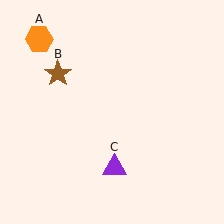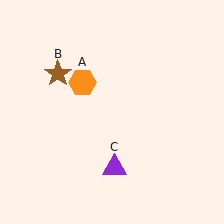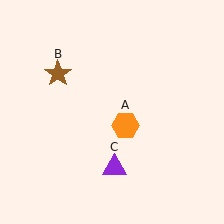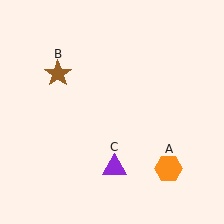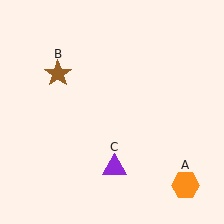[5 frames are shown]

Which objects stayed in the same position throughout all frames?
Brown star (object B) and purple triangle (object C) remained stationary.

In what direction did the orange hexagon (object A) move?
The orange hexagon (object A) moved down and to the right.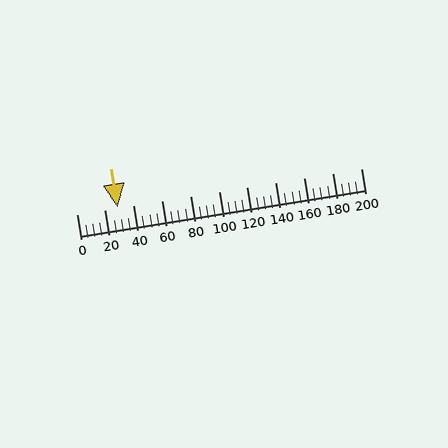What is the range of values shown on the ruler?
The ruler shows values from 0 to 200.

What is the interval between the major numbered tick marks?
The major tick marks are spaced 20 units apart.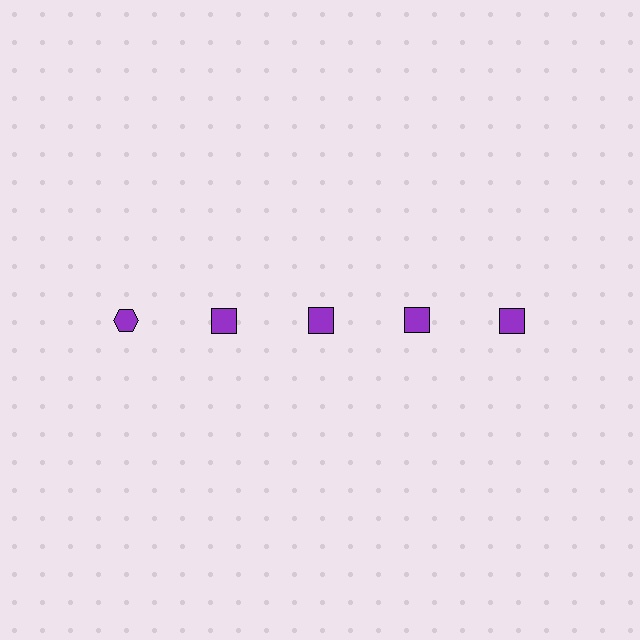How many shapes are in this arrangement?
There are 5 shapes arranged in a grid pattern.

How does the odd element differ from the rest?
It has a different shape: hexagon instead of square.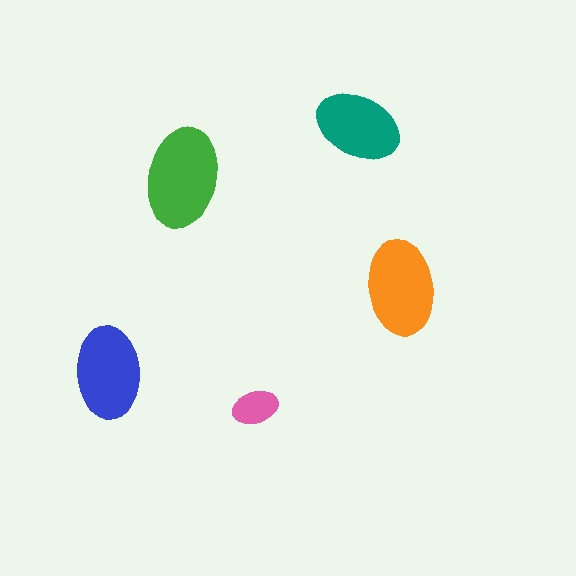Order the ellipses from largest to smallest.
the green one, the orange one, the blue one, the teal one, the pink one.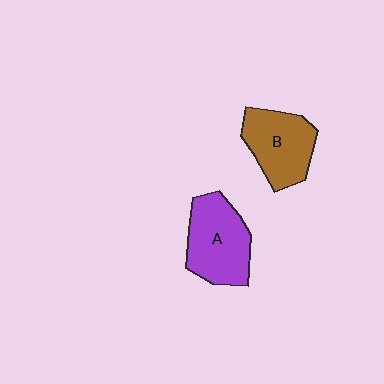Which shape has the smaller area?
Shape B (brown).